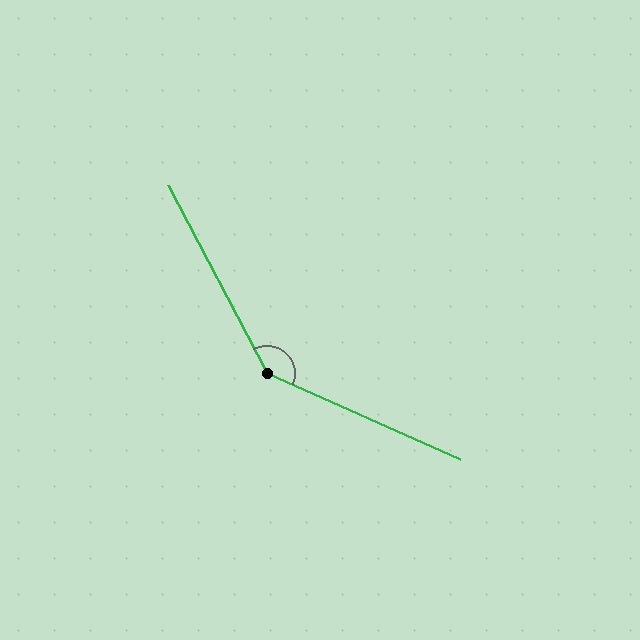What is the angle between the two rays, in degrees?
Approximately 142 degrees.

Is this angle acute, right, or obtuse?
It is obtuse.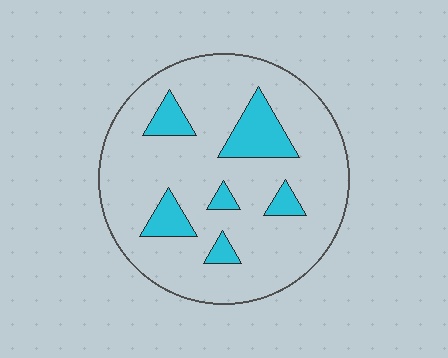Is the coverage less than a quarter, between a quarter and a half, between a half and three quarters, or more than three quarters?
Less than a quarter.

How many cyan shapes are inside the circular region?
6.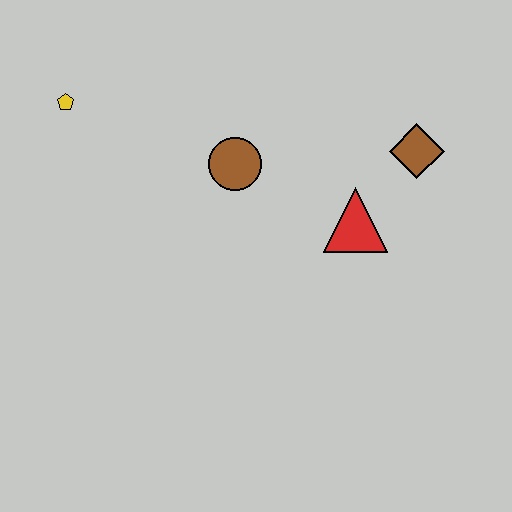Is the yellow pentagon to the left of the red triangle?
Yes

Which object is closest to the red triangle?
The brown diamond is closest to the red triangle.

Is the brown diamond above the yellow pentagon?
No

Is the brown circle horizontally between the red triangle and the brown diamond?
No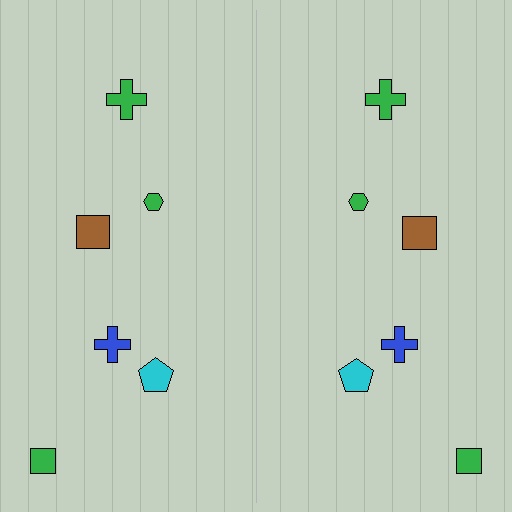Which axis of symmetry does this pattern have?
The pattern has a vertical axis of symmetry running through the center of the image.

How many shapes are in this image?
There are 12 shapes in this image.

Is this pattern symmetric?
Yes, this pattern has bilateral (reflection) symmetry.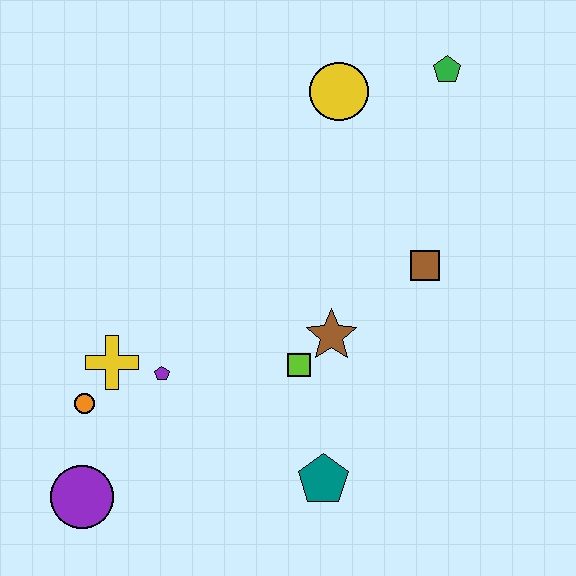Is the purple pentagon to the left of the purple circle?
No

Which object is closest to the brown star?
The lime square is closest to the brown star.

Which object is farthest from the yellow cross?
The green pentagon is farthest from the yellow cross.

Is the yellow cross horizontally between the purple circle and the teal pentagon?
Yes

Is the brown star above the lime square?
Yes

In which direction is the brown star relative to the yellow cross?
The brown star is to the right of the yellow cross.